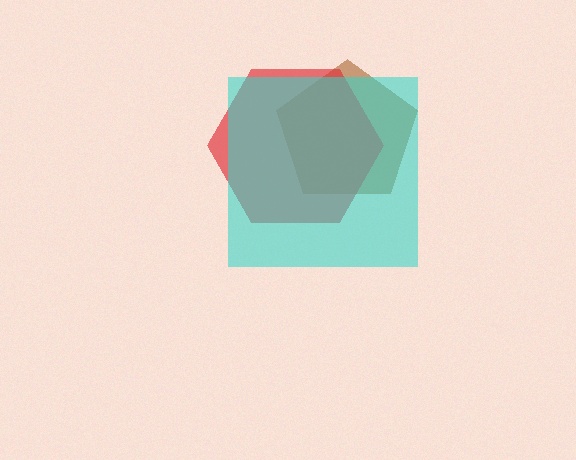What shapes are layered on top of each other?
The layered shapes are: a brown pentagon, a red hexagon, a cyan square.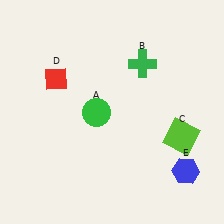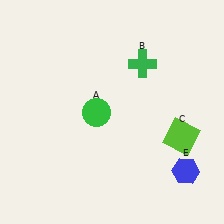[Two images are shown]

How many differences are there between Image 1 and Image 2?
There is 1 difference between the two images.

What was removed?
The red diamond (D) was removed in Image 2.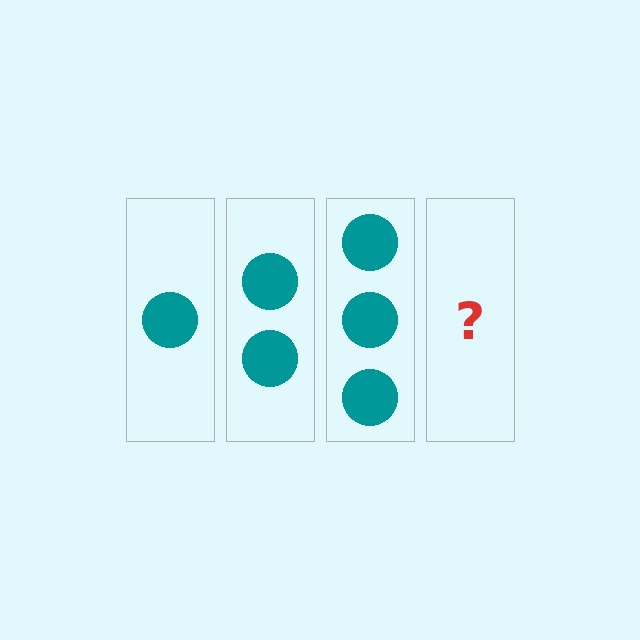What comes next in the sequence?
The next element should be 4 circles.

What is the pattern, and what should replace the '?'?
The pattern is that each step adds one more circle. The '?' should be 4 circles.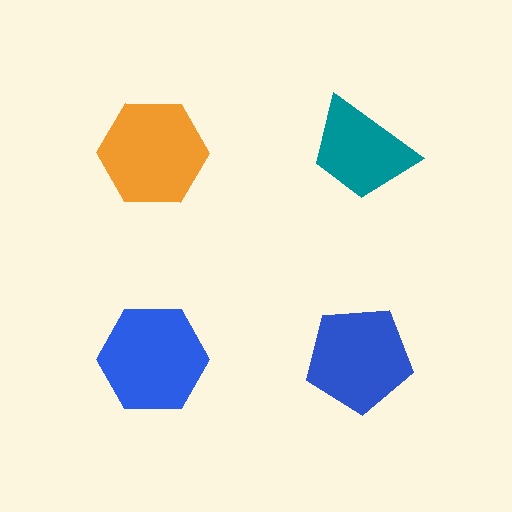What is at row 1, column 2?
A teal trapezoid.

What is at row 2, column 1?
A blue hexagon.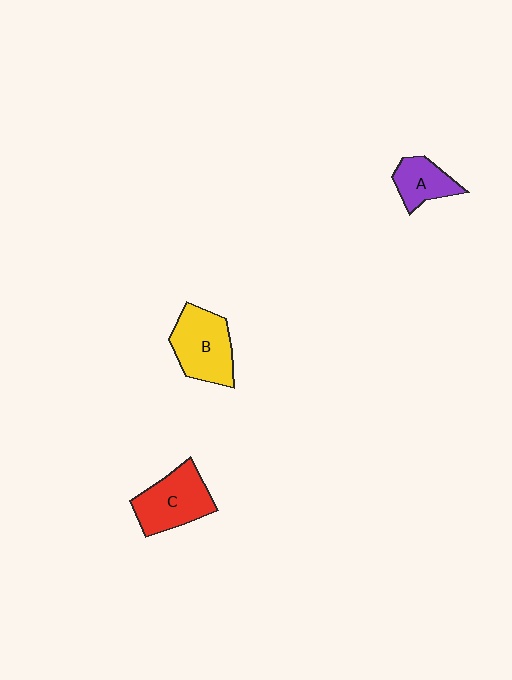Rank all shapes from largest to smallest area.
From largest to smallest: B (yellow), C (red), A (purple).